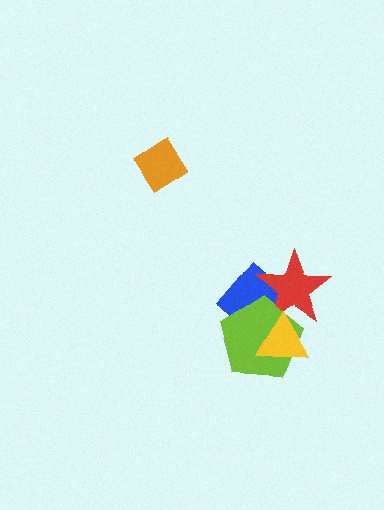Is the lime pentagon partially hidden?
Yes, it is partially covered by another shape.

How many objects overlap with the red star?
3 objects overlap with the red star.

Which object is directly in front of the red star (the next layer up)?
The lime pentagon is directly in front of the red star.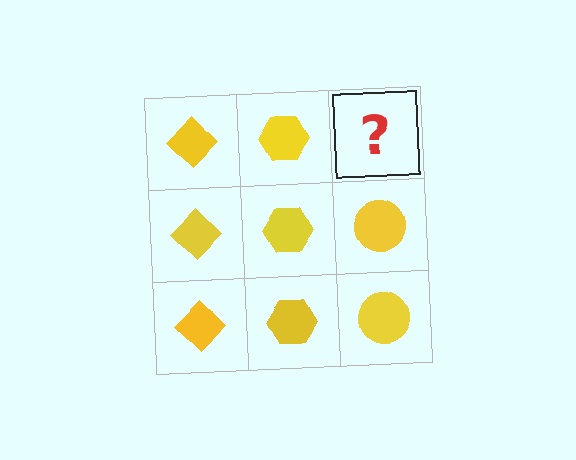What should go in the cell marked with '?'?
The missing cell should contain a yellow circle.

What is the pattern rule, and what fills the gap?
The rule is that each column has a consistent shape. The gap should be filled with a yellow circle.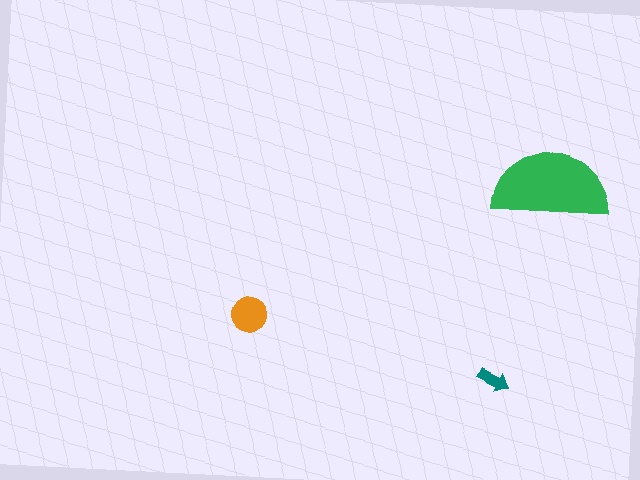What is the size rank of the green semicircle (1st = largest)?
1st.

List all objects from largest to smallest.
The green semicircle, the orange circle, the teal arrow.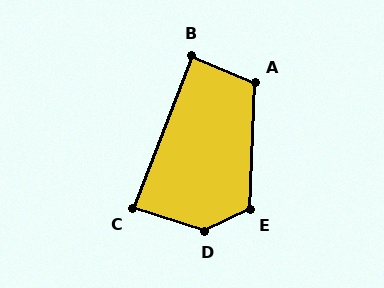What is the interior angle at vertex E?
Approximately 117 degrees (obtuse).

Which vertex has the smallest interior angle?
C, at approximately 86 degrees.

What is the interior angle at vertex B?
Approximately 88 degrees (approximately right).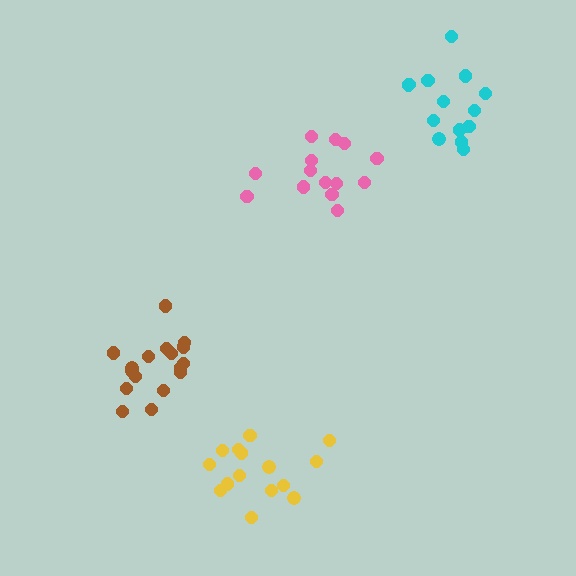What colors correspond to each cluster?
The clusters are colored: cyan, yellow, pink, brown.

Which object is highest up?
The cyan cluster is topmost.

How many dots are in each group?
Group 1: 14 dots, Group 2: 15 dots, Group 3: 14 dots, Group 4: 17 dots (60 total).